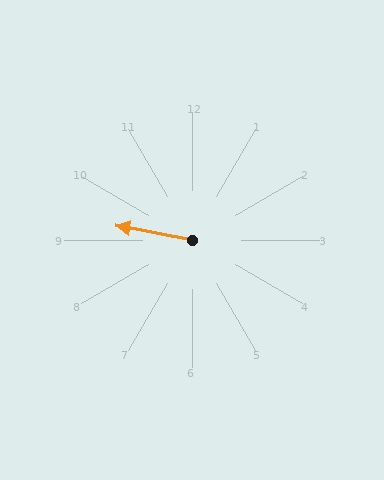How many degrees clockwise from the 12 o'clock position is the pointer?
Approximately 281 degrees.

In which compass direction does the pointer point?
West.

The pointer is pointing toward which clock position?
Roughly 9 o'clock.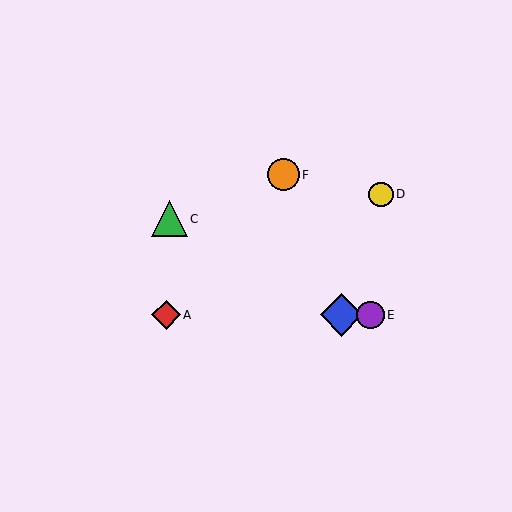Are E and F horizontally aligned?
No, E is at y≈315 and F is at y≈175.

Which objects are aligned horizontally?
Objects A, B, E are aligned horizontally.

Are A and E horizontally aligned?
Yes, both are at y≈315.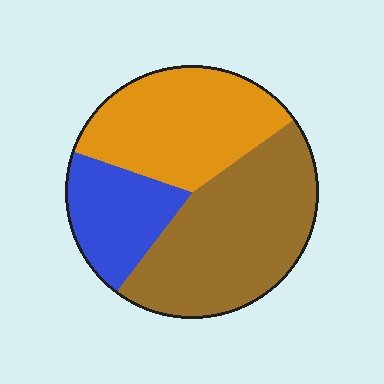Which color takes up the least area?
Blue, at roughly 20%.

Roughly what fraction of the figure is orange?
Orange takes up between a third and a half of the figure.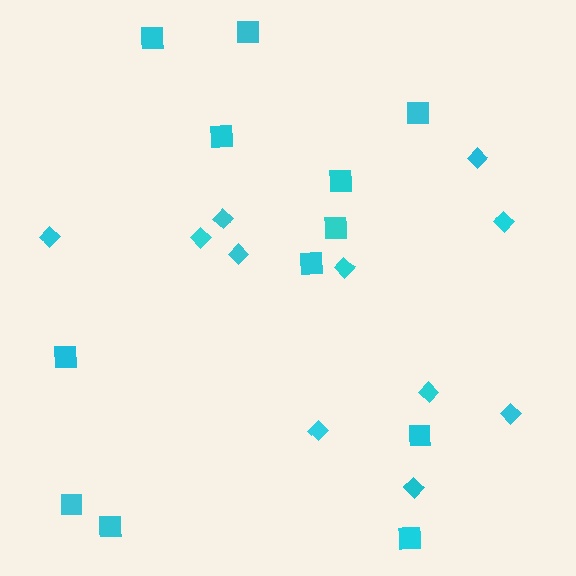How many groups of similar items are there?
There are 2 groups: one group of diamonds (11) and one group of squares (12).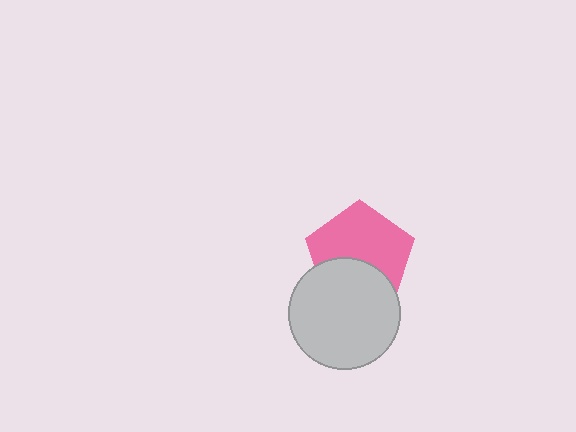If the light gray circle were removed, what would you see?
You would see the complete pink pentagon.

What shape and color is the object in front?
The object in front is a light gray circle.